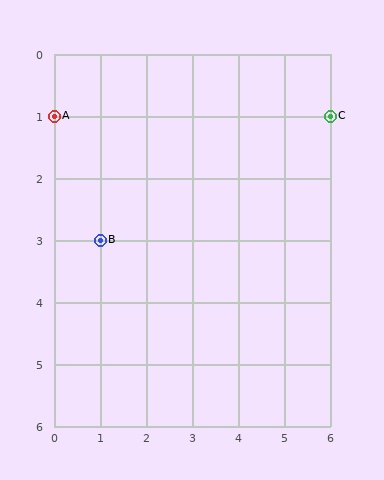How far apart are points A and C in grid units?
Points A and C are 6 columns apart.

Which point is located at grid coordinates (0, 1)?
Point A is at (0, 1).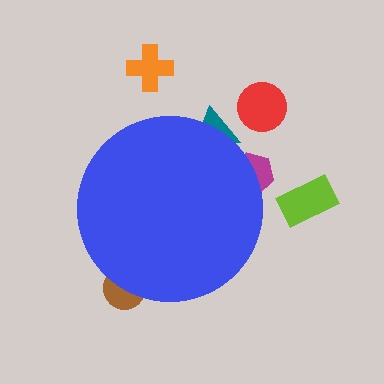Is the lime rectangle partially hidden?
No, the lime rectangle is fully visible.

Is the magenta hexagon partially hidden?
Yes, the magenta hexagon is partially hidden behind the blue circle.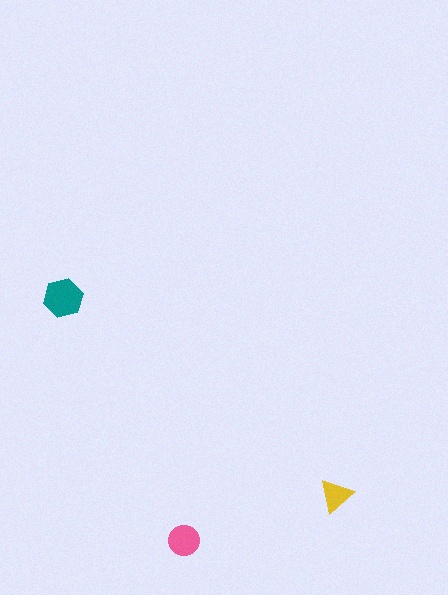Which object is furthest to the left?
The teal hexagon is leftmost.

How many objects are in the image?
There are 3 objects in the image.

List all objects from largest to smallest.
The teal hexagon, the pink circle, the yellow triangle.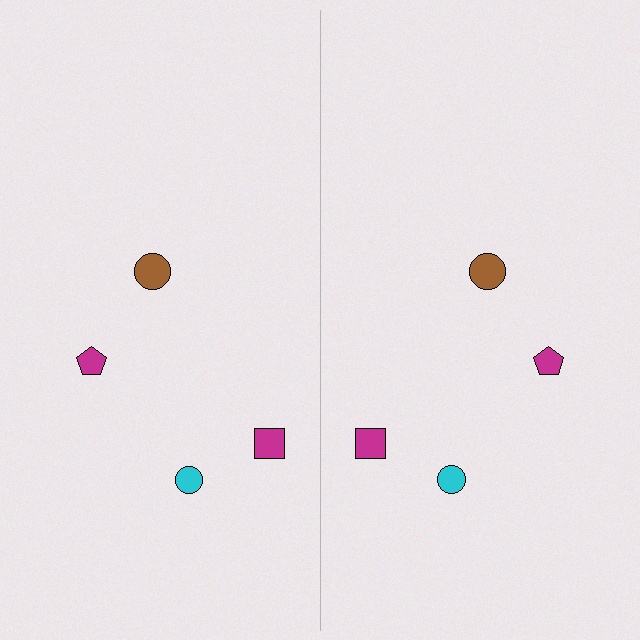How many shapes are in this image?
There are 8 shapes in this image.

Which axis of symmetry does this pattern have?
The pattern has a vertical axis of symmetry running through the center of the image.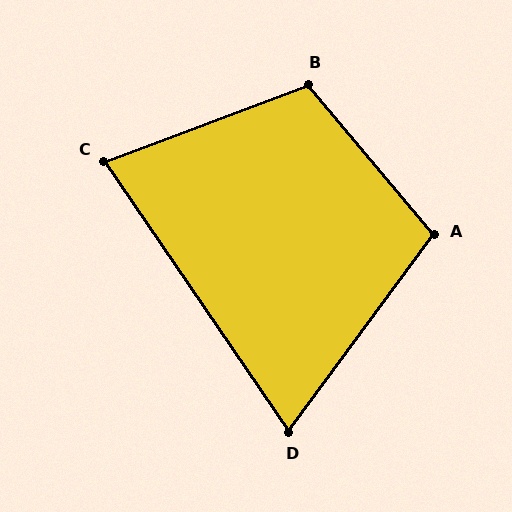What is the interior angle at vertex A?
Approximately 104 degrees (obtuse).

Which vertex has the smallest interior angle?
D, at approximately 71 degrees.